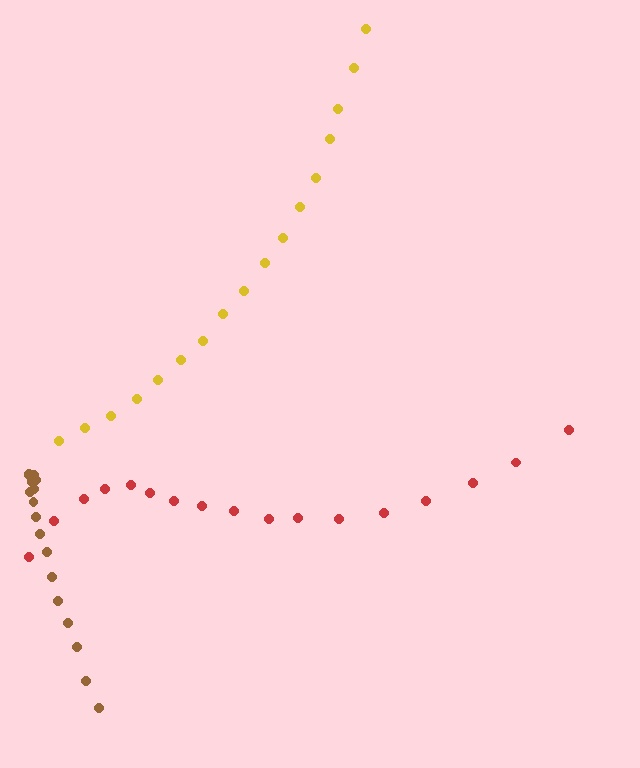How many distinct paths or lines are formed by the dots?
There are 3 distinct paths.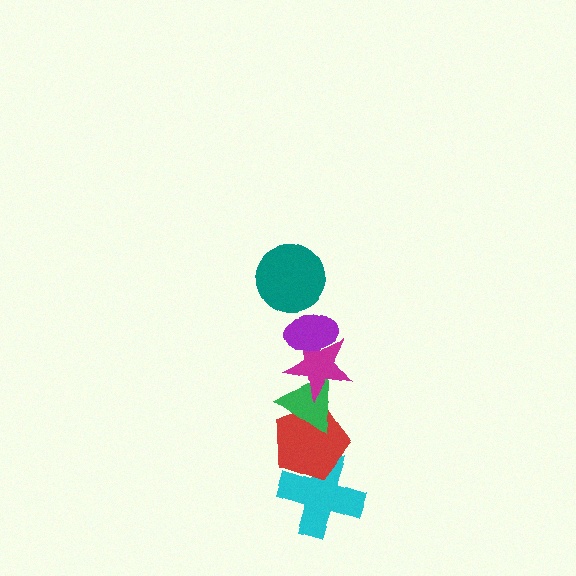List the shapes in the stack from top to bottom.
From top to bottom: the teal circle, the purple ellipse, the magenta star, the green triangle, the red pentagon, the cyan cross.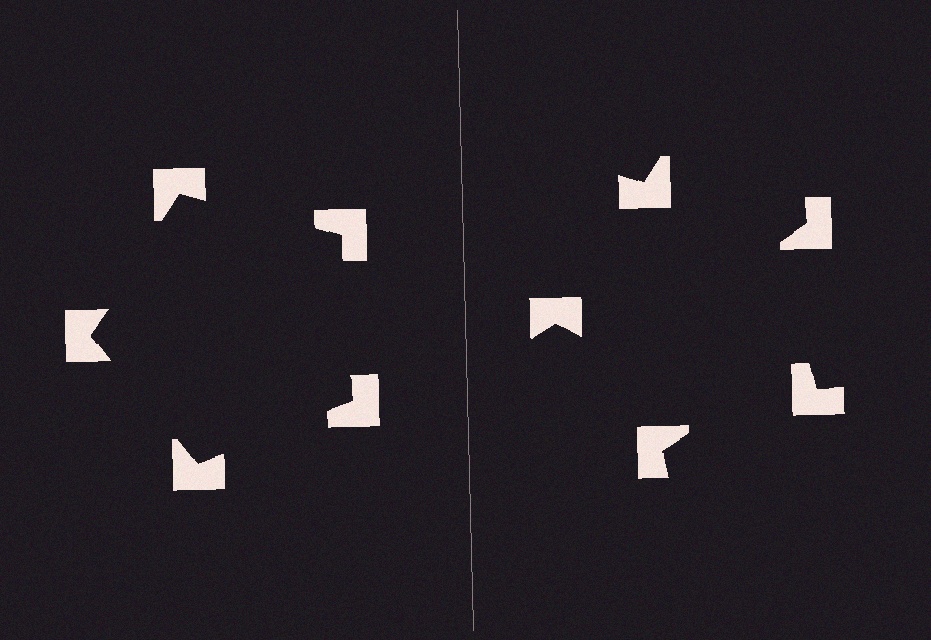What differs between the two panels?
The notched squares are positioned identically on both sides; only the wedge orientations differ. On the left they align to a pentagon; on the right they are misaligned.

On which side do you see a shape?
An illusory pentagon appears on the left side. On the right side the wedge cuts are rotated, so no coherent shape forms.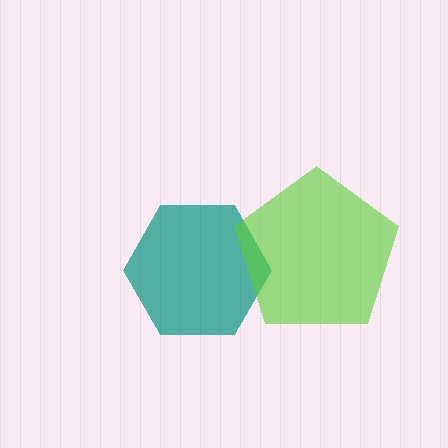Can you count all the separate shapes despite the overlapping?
Yes, there are 2 separate shapes.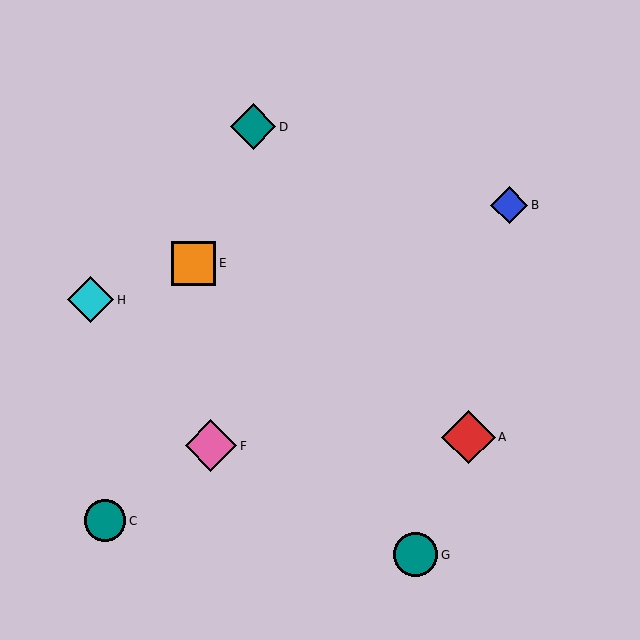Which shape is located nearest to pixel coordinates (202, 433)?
The pink diamond (labeled F) at (211, 446) is nearest to that location.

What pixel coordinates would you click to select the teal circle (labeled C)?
Click at (105, 521) to select the teal circle C.